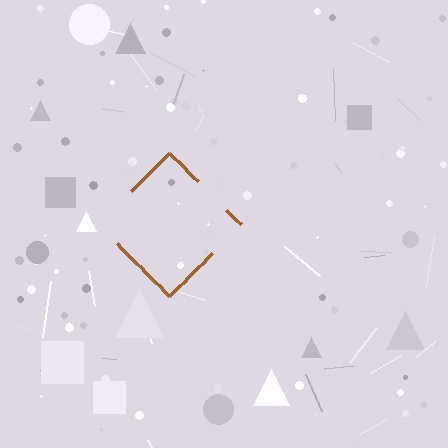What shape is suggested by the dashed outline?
The dashed outline suggests a diamond.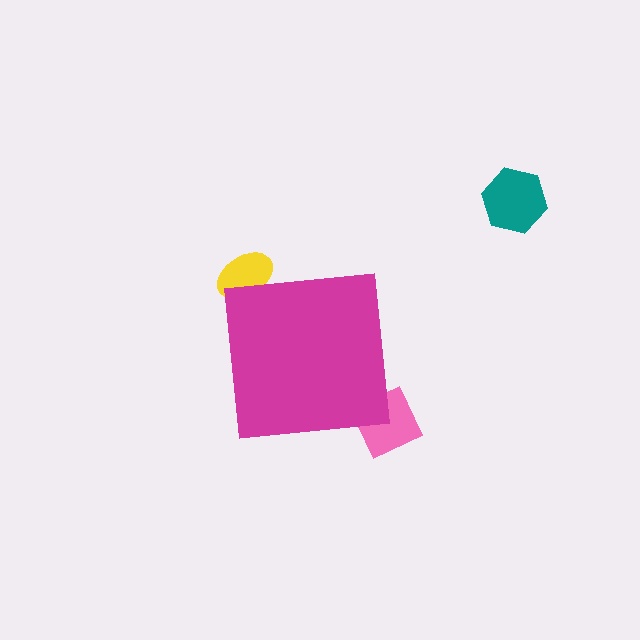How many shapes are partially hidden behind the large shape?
2 shapes are partially hidden.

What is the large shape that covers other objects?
A magenta square.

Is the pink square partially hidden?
Yes, the pink square is partially hidden behind the magenta square.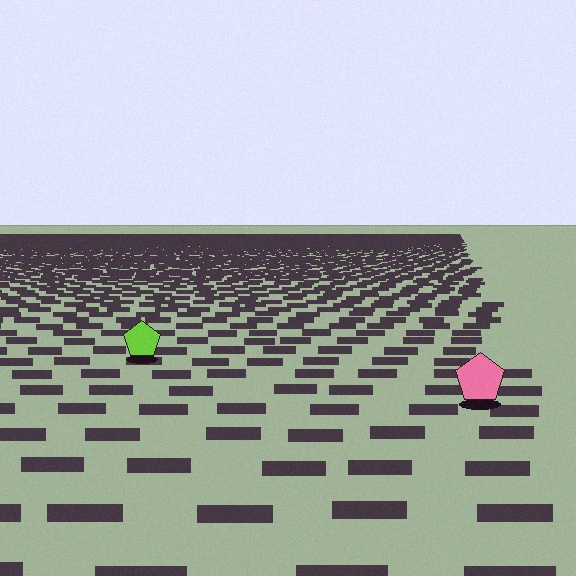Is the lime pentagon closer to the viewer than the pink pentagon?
No. The pink pentagon is closer — you can tell from the texture gradient: the ground texture is coarser near it.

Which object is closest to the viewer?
The pink pentagon is closest. The texture marks near it are larger and more spread out.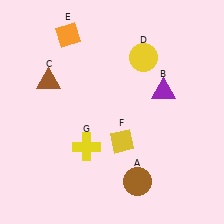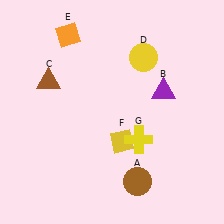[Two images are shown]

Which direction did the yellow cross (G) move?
The yellow cross (G) moved right.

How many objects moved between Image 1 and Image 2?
1 object moved between the two images.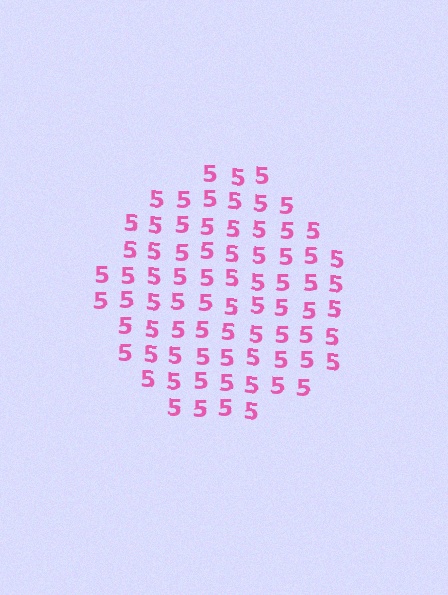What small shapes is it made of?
It is made of small digit 5's.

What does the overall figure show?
The overall figure shows a circle.